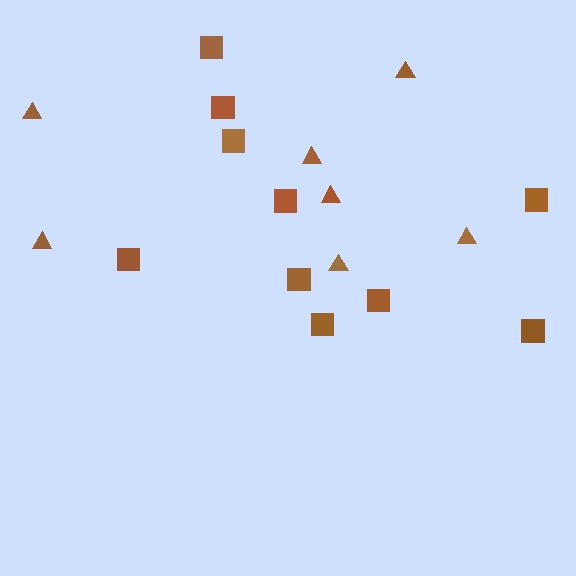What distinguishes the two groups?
There are 2 groups: one group of squares (10) and one group of triangles (7).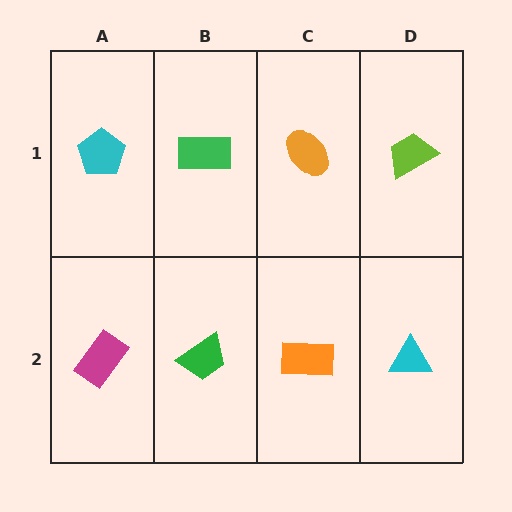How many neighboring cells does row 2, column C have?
3.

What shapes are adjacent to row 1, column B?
A green trapezoid (row 2, column B), a cyan pentagon (row 1, column A), an orange ellipse (row 1, column C).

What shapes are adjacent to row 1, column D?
A cyan triangle (row 2, column D), an orange ellipse (row 1, column C).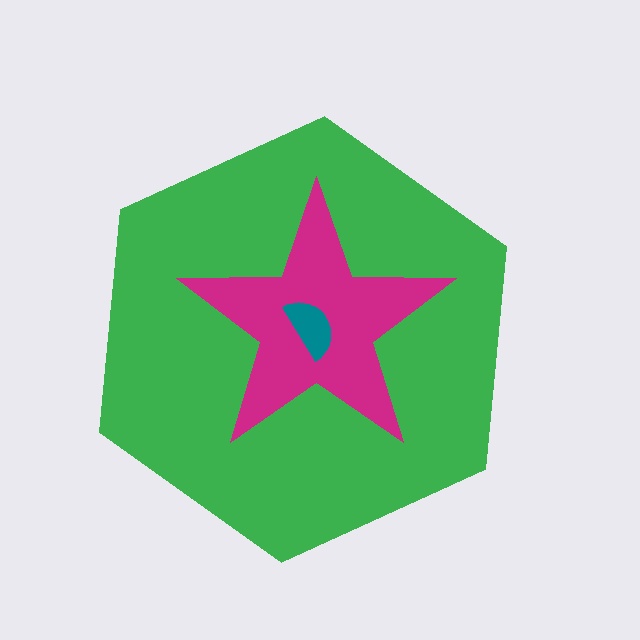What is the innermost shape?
The teal semicircle.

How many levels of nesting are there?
3.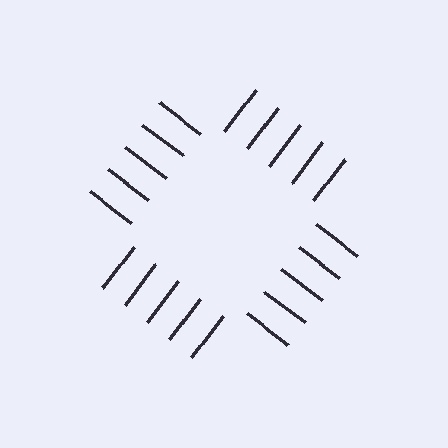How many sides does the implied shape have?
4 sides — the line-ends trace a square.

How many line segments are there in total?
20 — 5 along each of the 4 edges.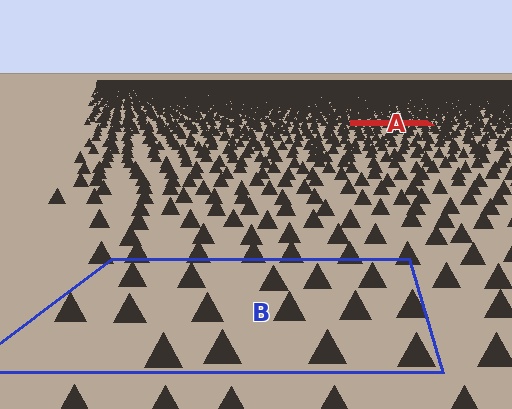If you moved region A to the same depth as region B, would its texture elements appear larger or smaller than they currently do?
They would appear larger. At a closer depth, the same texture elements are projected at a bigger on-screen size.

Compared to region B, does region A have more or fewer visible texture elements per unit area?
Region A has more texture elements per unit area — they are packed more densely because it is farther away.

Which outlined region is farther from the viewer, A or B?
Region A is farther from the viewer — the texture elements inside it appear smaller and more densely packed.